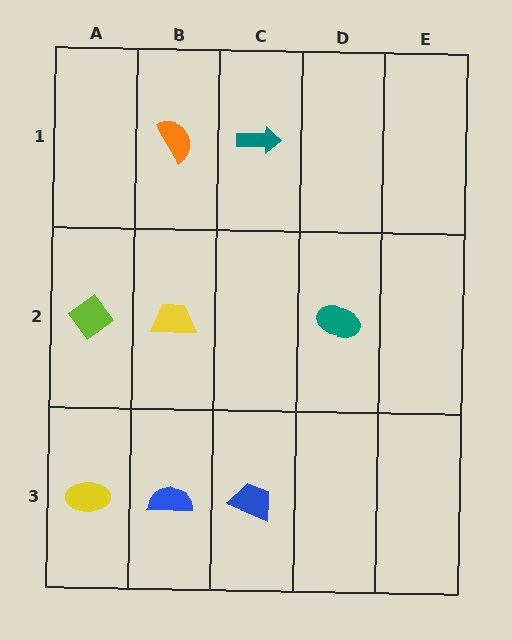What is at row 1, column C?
A teal arrow.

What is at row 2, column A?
A lime diamond.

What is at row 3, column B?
A blue semicircle.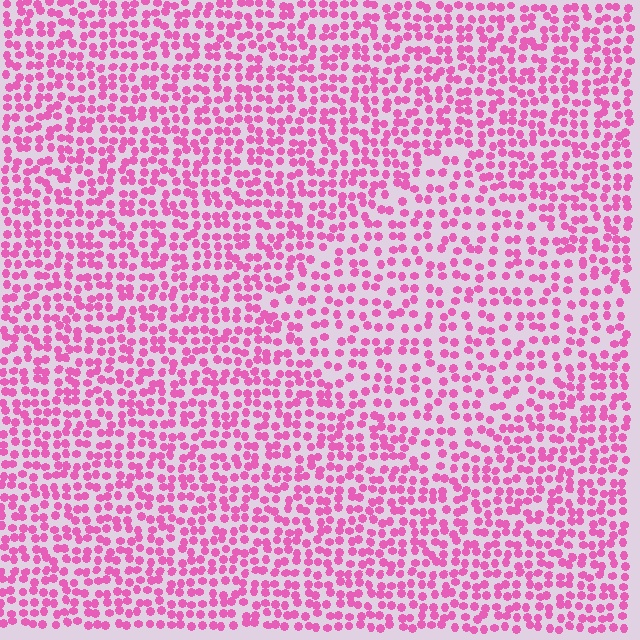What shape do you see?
I see a diamond.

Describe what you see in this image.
The image contains small pink elements arranged at two different densities. A diamond-shaped region is visible where the elements are less densely packed than the surrounding area.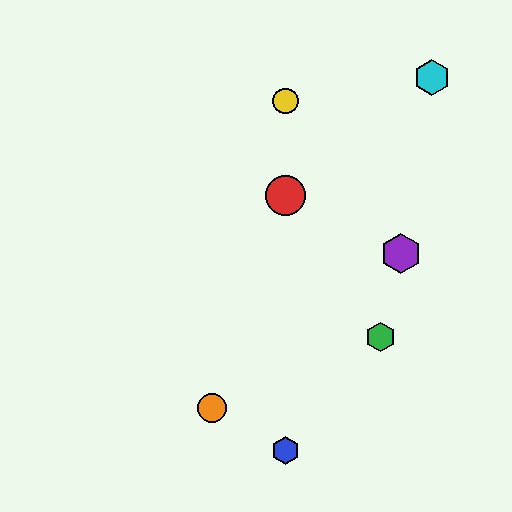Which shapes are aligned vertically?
The red circle, the blue hexagon, the yellow circle are aligned vertically.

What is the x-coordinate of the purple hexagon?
The purple hexagon is at x≈401.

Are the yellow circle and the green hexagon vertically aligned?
No, the yellow circle is at x≈285 and the green hexagon is at x≈381.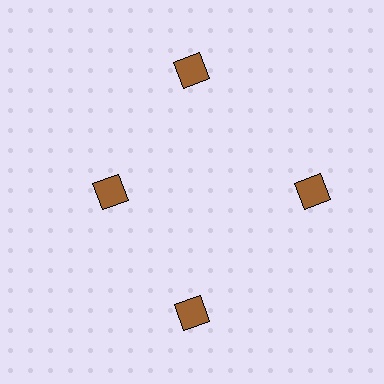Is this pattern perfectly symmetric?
No. The 4 brown squares are arranged in a ring, but one element near the 9 o'clock position is pulled inward toward the center, breaking the 4-fold rotational symmetry.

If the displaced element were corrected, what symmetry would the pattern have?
It would have 4-fold rotational symmetry — the pattern would map onto itself every 90 degrees.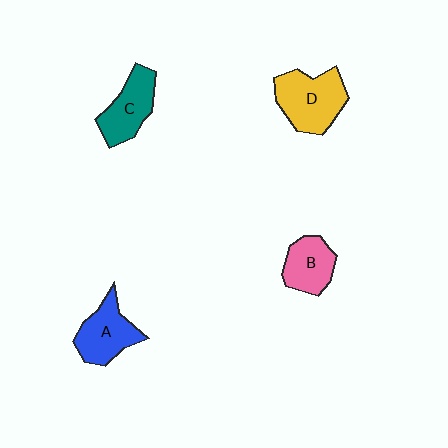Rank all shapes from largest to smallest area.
From largest to smallest: D (yellow), A (blue), C (teal), B (pink).